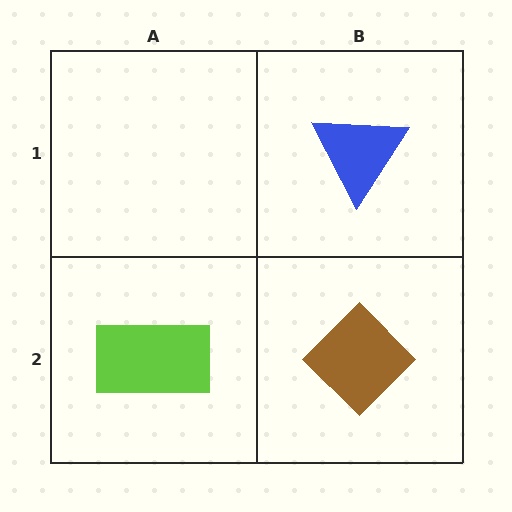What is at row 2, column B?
A brown diamond.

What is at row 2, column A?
A lime rectangle.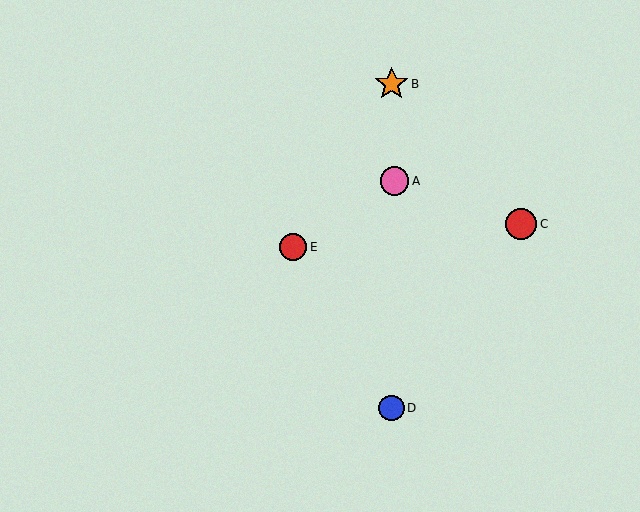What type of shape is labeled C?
Shape C is a red circle.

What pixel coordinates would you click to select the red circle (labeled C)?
Click at (521, 224) to select the red circle C.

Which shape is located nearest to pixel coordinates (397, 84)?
The orange star (labeled B) at (392, 84) is nearest to that location.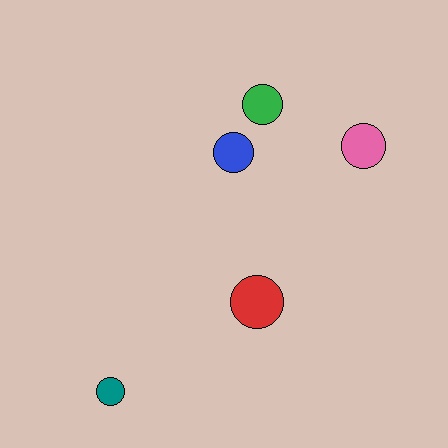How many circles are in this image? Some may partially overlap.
There are 5 circles.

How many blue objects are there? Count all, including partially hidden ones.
There is 1 blue object.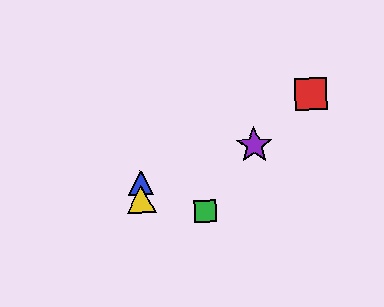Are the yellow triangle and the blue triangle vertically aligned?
Yes, both are at x≈141.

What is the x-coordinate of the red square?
The red square is at x≈311.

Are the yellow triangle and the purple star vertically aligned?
No, the yellow triangle is at x≈141 and the purple star is at x≈254.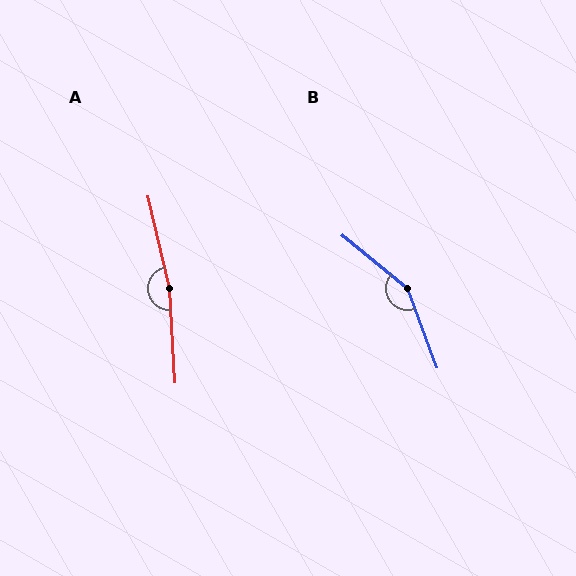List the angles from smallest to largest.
B (149°), A (170°).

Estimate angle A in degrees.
Approximately 170 degrees.